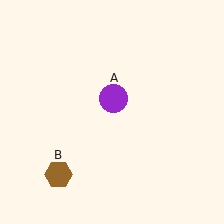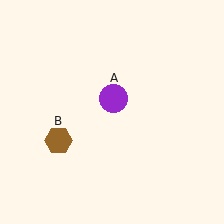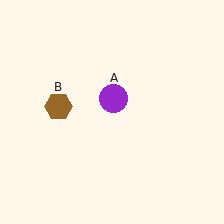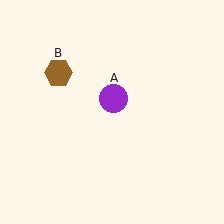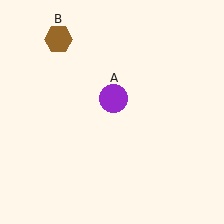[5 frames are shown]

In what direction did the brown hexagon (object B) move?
The brown hexagon (object B) moved up.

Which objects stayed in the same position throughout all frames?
Purple circle (object A) remained stationary.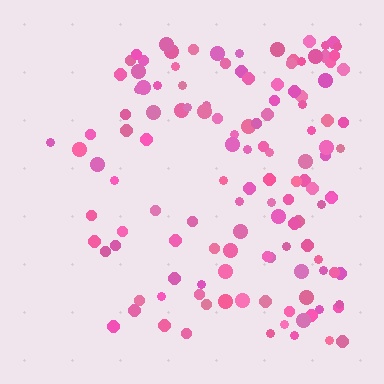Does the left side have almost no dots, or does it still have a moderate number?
Still a moderate number, just noticeably fewer than the right.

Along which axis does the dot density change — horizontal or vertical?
Horizontal.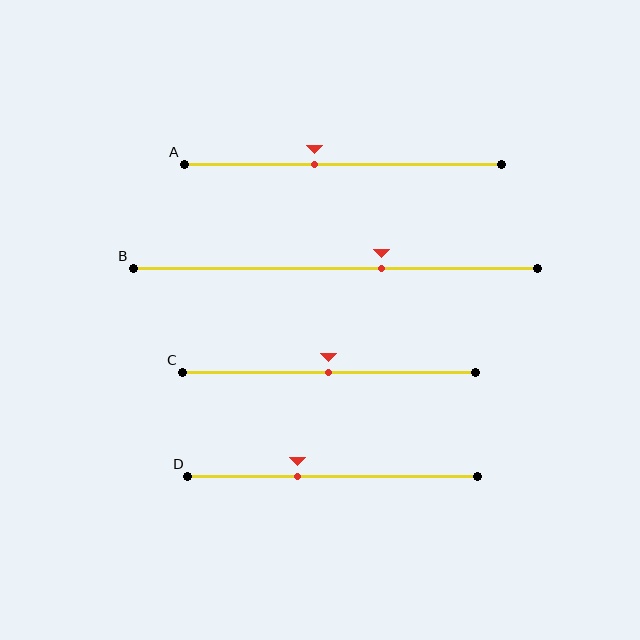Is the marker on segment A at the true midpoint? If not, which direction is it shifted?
No, the marker on segment A is shifted to the left by about 9% of the segment length.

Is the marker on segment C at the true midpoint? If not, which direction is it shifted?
Yes, the marker on segment C is at the true midpoint.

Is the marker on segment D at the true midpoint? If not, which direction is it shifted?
No, the marker on segment D is shifted to the left by about 12% of the segment length.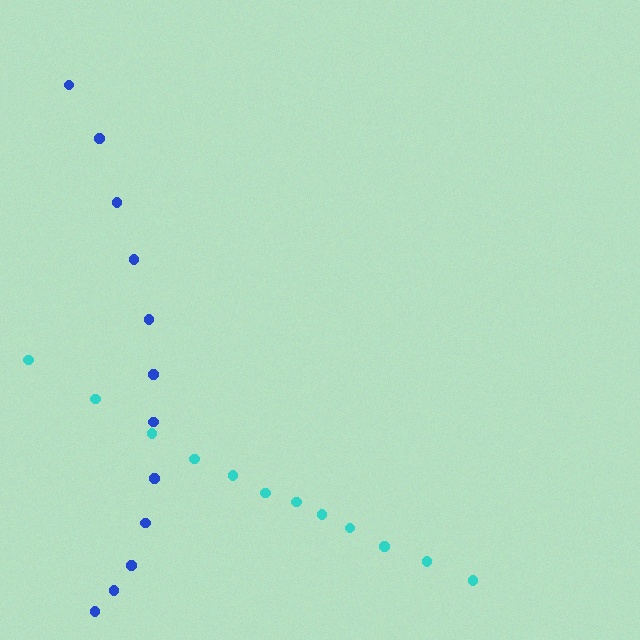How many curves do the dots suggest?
There are 2 distinct paths.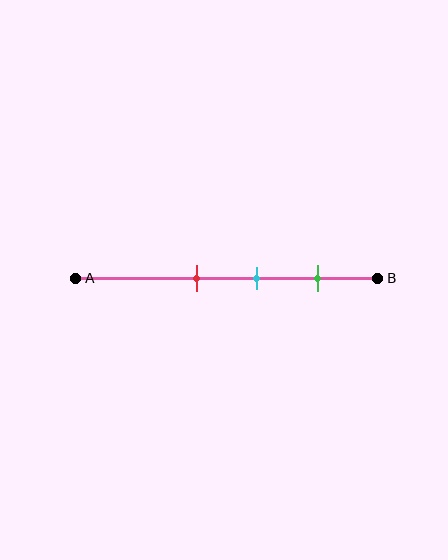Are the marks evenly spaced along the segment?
Yes, the marks are approximately evenly spaced.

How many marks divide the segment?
There are 3 marks dividing the segment.